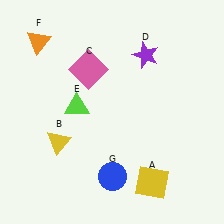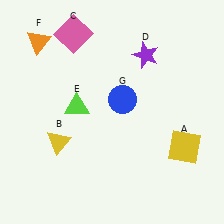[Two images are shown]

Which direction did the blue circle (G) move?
The blue circle (G) moved up.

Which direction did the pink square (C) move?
The pink square (C) moved up.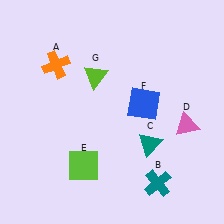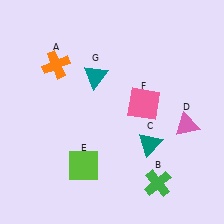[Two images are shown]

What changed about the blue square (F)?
In Image 1, F is blue. In Image 2, it changed to pink.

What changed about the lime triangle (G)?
In Image 1, G is lime. In Image 2, it changed to teal.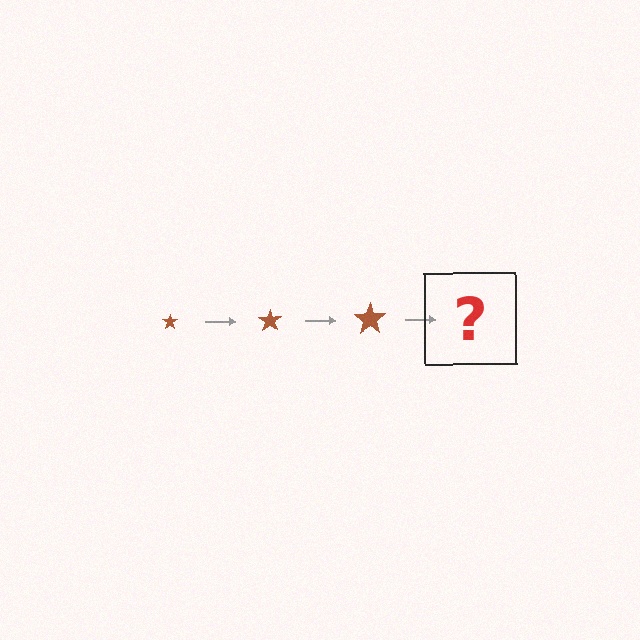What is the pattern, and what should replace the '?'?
The pattern is that the star gets progressively larger each step. The '?' should be a brown star, larger than the previous one.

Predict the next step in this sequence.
The next step is a brown star, larger than the previous one.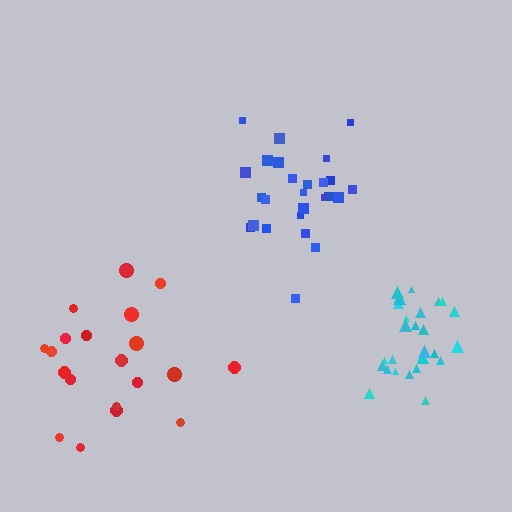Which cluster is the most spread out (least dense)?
Red.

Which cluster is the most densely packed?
Cyan.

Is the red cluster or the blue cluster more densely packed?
Blue.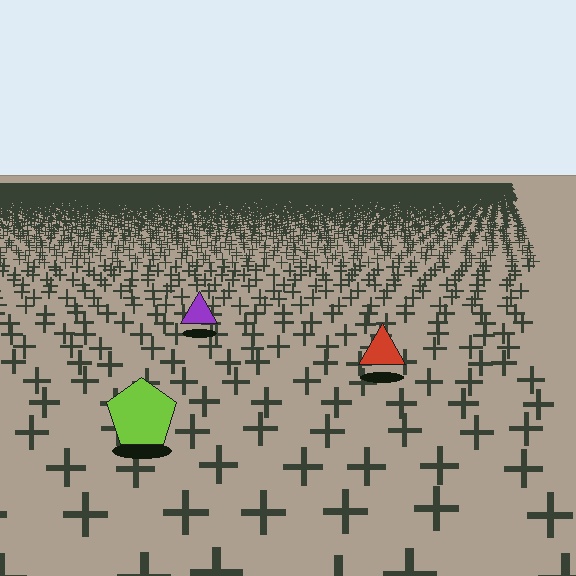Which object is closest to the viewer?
The lime pentagon is closest. The texture marks near it are larger and more spread out.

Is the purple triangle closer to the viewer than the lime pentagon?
No. The lime pentagon is closer — you can tell from the texture gradient: the ground texture is coarser near it.